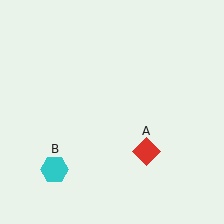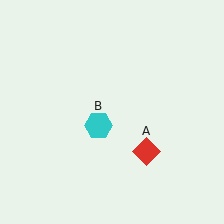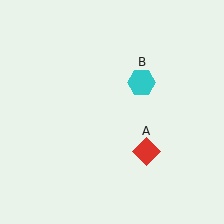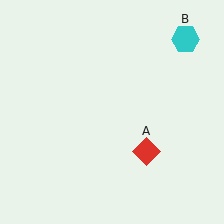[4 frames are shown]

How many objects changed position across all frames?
1 object changed position: cyan hexagon (object B).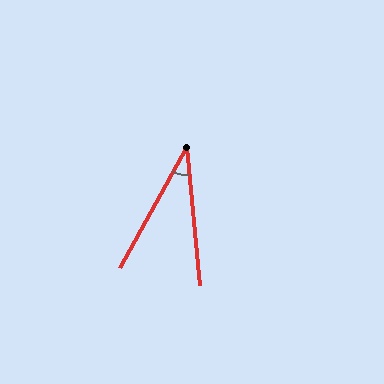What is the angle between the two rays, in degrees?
Approximately 35 degrees.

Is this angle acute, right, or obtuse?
It is acute.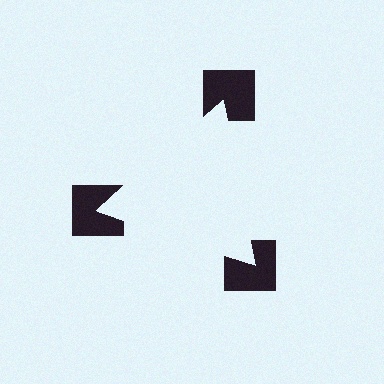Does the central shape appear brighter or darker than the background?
It typically appears slightly brighter than the background, even though no actual brightness change is drawn.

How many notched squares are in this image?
There are 3 — one at each vertex of the illusory triangle.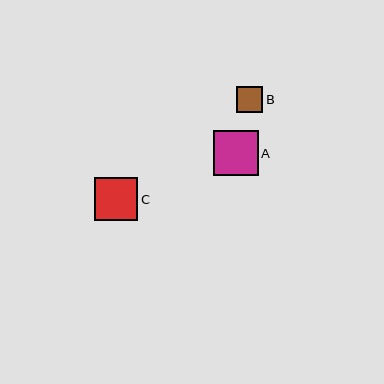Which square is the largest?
Square A is the largest with a size of approximately 44 pixels.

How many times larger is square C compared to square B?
Square C is approximately 1.6 times the size of square B.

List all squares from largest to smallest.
From largest to smallest: A, C, B.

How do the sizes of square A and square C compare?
Square A and square C are approximately the same size.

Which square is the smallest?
Square B is the smallest with a size of approximately 26 pixels.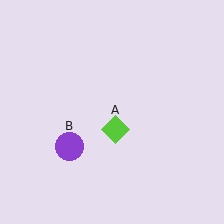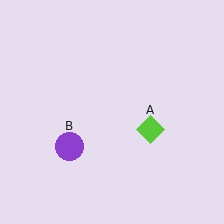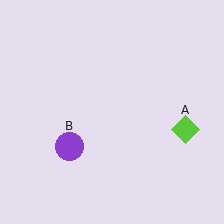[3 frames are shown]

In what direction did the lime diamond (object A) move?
The lime diamond (object A) moved right.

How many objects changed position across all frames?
1 object changed position: lime diamond (object A).